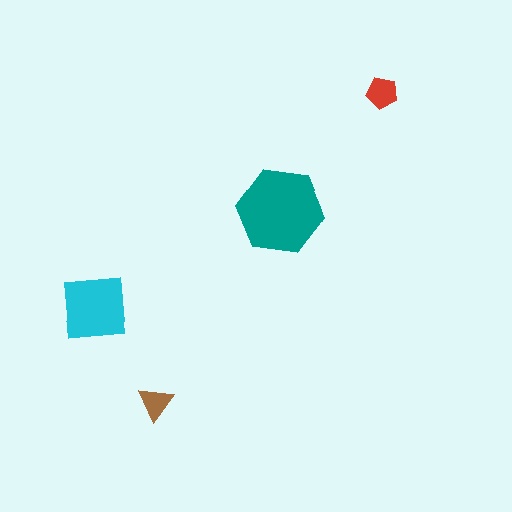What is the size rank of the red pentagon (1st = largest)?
3rd.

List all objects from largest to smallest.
The teal hexagon, the cyan square, the red pentagon, the brown triangle.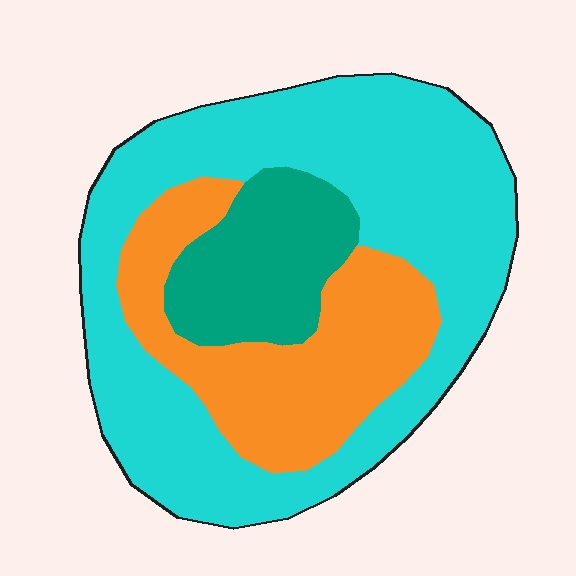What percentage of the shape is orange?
Orange covers roughly 25% of the shape.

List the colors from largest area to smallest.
From largest to smallest: cyan, orange, teal.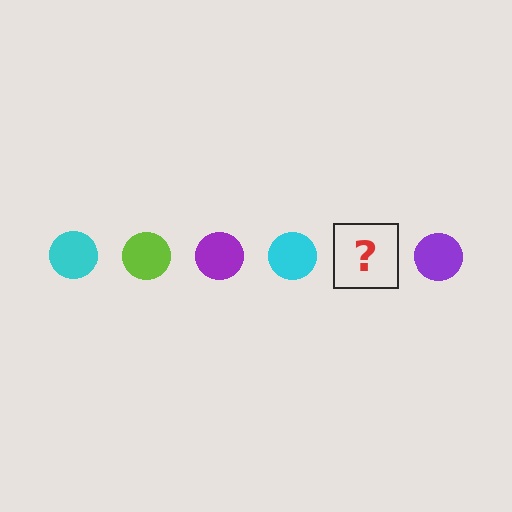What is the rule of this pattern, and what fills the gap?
The rule is that the pattern cycles through cyan, lime, purple circles. The gap should be filled with a lime circle.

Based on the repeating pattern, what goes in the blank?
The blank should be a lime circle.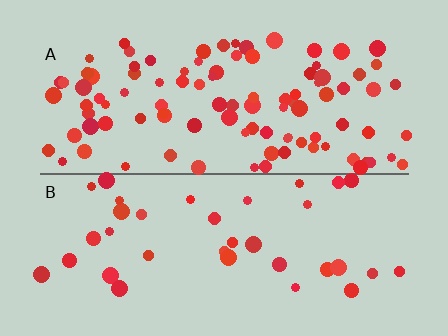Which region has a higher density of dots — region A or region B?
A (the top).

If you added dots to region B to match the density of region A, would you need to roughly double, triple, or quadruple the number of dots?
Approximately triple.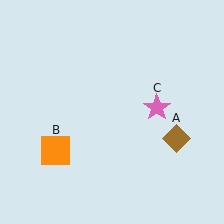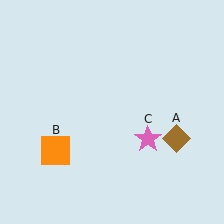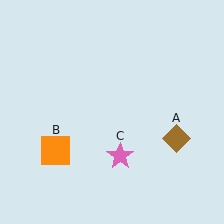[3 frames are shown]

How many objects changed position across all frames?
1 object changed position: pink star (object C).